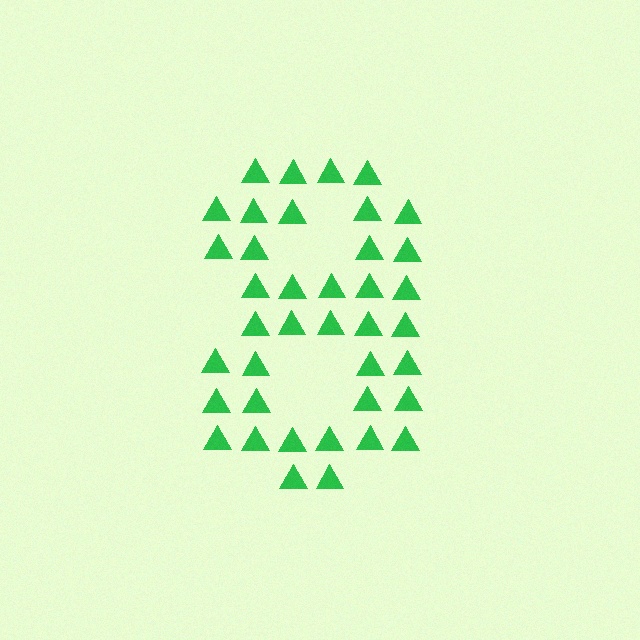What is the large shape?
The large shape is the digit 8.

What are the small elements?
The small elements are triangles.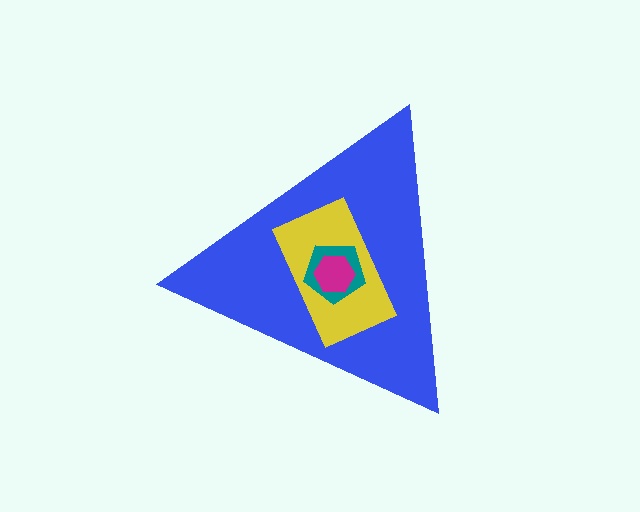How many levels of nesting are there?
4.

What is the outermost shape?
The blue triangle.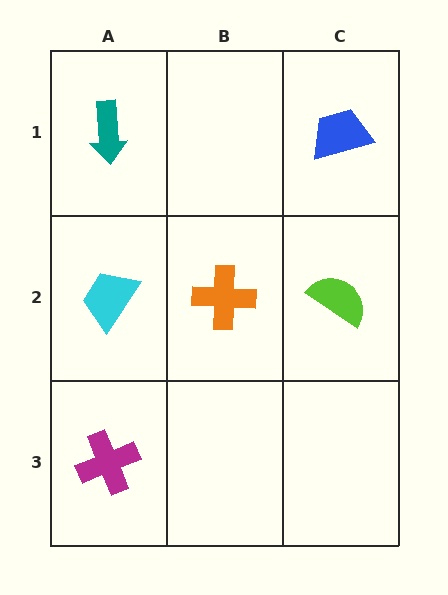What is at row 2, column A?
A cyan trapezoid.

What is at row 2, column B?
An orange cross.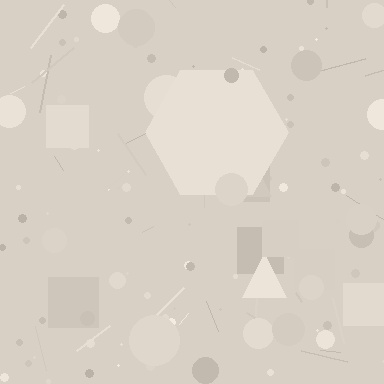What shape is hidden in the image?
A hexagon is hidden in the image.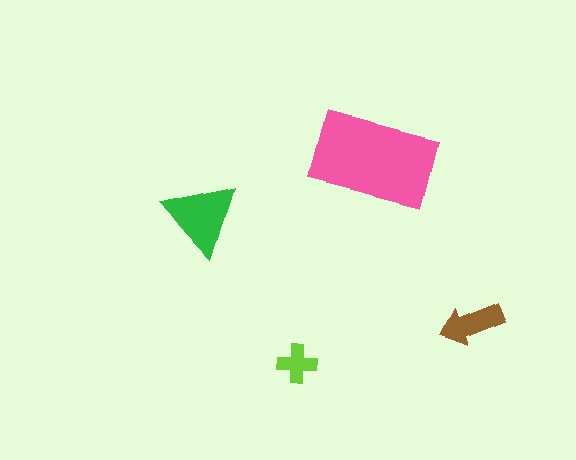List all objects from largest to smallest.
The pink rectangle, the green triangle, the brown arrow, the lime cross.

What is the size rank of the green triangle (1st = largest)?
2nd.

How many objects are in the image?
There are 4 objects in the image.